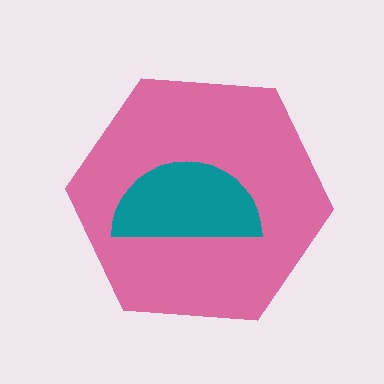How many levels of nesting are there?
2.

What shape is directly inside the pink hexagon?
The teal semicircle.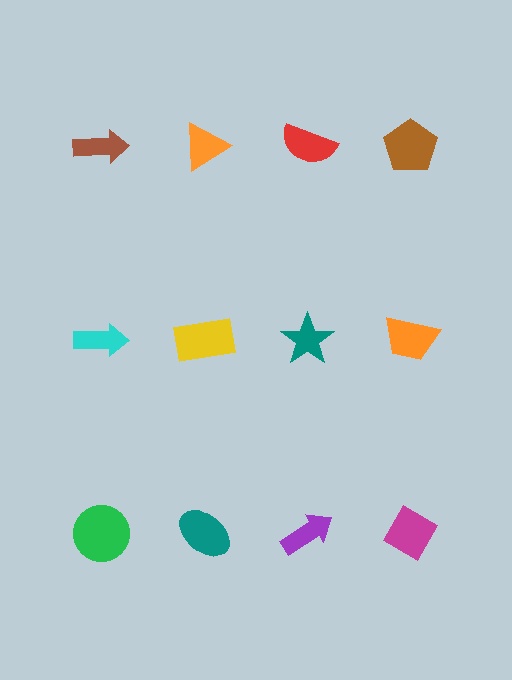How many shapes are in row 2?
4 shapes.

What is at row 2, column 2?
A yellow rectangle.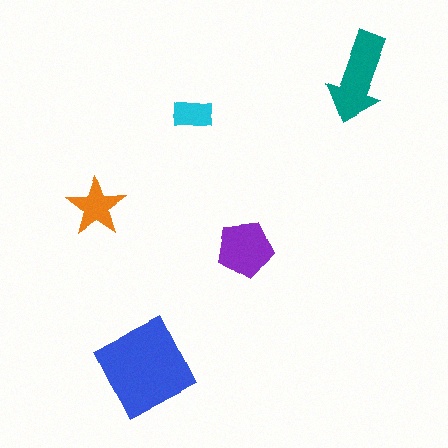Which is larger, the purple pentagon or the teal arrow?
The teal arrow.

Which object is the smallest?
The cyan rectangle.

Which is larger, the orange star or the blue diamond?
The blue diamond.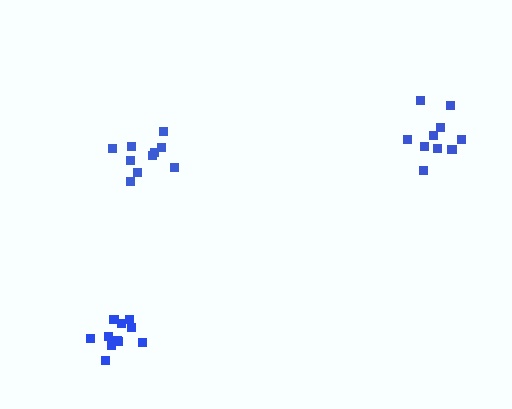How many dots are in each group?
Group 1: 10 dots, Group 2: 11 dots, Group 3: 10 dots (31 total).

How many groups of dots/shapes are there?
There are 3 groups.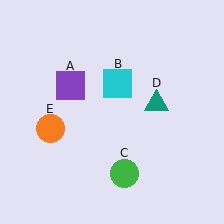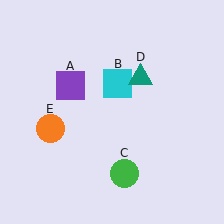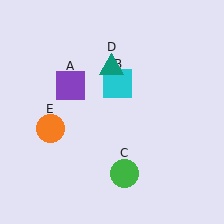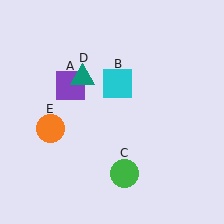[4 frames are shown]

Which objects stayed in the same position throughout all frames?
Purple square (object A) and cyan square (object B) and green circle (object C) and orange circle (object E) remained stationary.